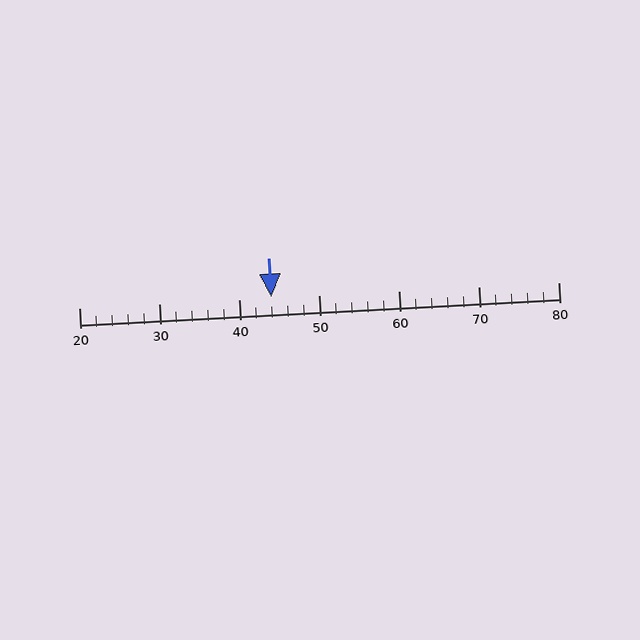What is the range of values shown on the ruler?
The ruler shows values from 20 to 80.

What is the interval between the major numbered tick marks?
The major tick marks are spaced 10 units apart.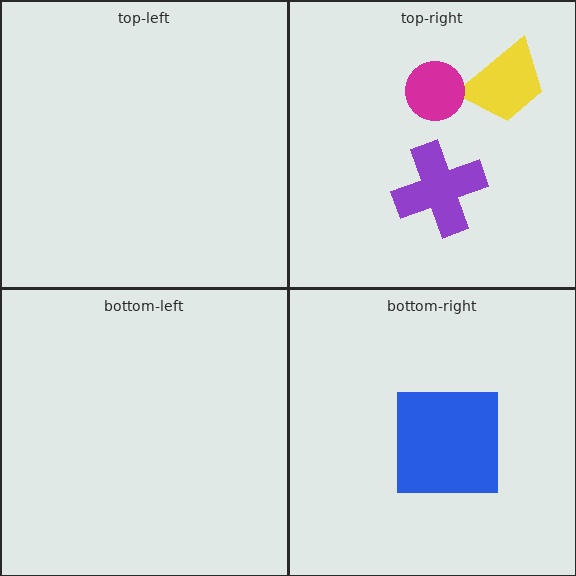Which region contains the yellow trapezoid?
The top-right region.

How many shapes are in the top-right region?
3.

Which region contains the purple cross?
The top-right region.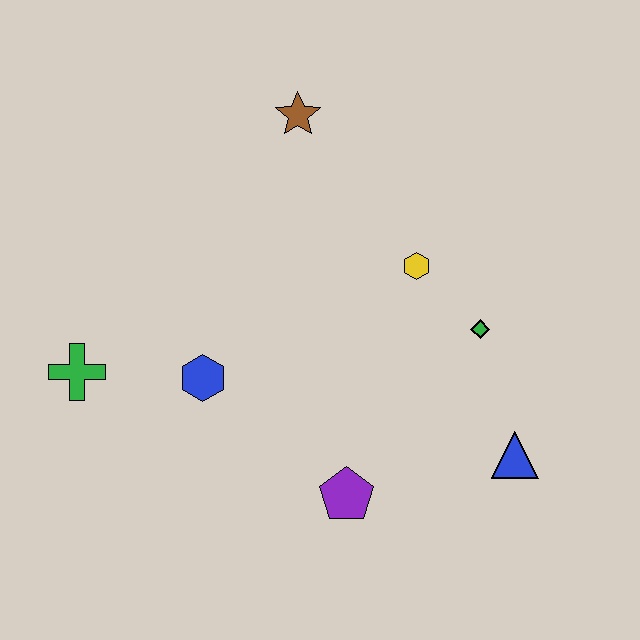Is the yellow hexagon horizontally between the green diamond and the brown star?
Yes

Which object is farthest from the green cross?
The blue triangle is farthest from the green cross.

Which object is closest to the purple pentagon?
The blue triangle is closest to the purple pentagon.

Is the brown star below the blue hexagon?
No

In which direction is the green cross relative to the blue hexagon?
The green cross is to the left of the blue hexagon.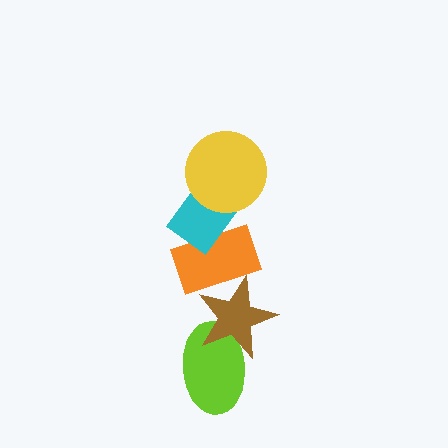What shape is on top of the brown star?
The orange rectangle is on top of the brown star.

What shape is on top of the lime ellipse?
The brown star is on top of the lime ellipse.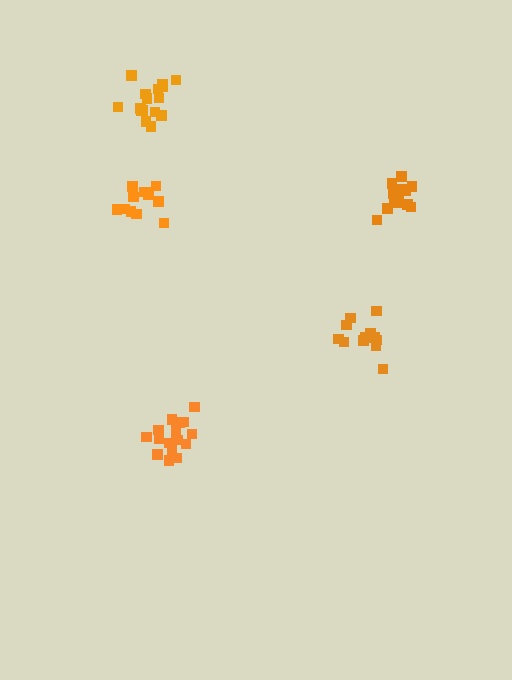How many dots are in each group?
Group 1: 12 dots, Group 2: 12 dots, Group 3: 16 dots, Group 4: 15 dots, Group 5: 17 dots (72 total).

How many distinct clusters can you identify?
There are 5 distinct clusters.